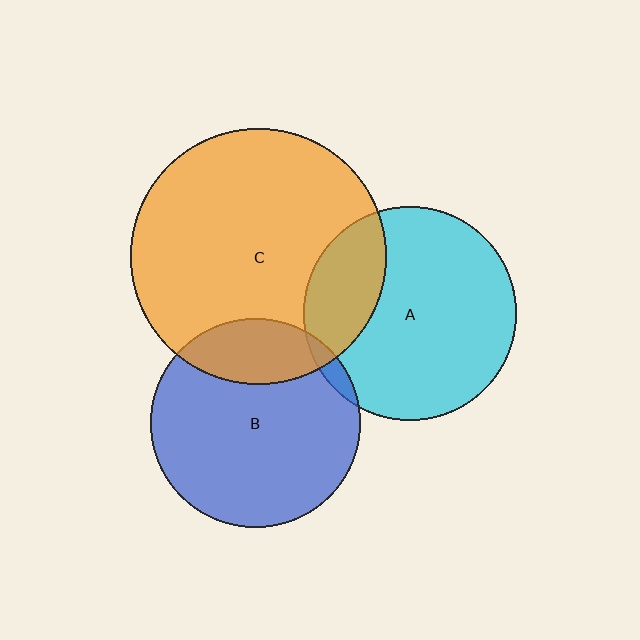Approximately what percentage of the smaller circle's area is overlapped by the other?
Approximately 25%.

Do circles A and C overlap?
Yes.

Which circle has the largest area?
Circle C (orange).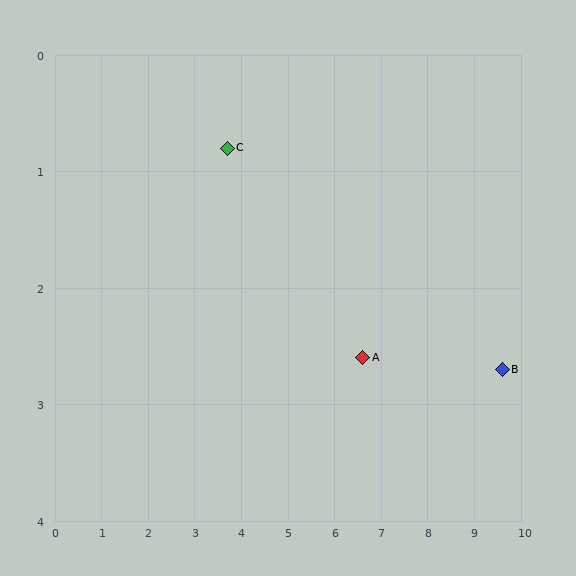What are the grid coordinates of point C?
Point C is at approximately (3.7, 0.8).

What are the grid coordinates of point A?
Point A is at approximately (6.6, 2.6).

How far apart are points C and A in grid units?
Points C and A are about 3.4 grid units apart.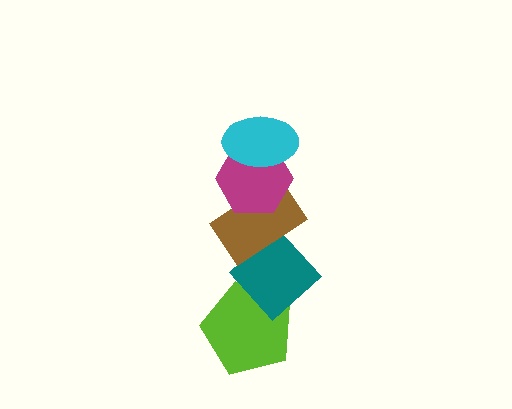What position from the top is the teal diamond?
The teal diamond is 4th from the top.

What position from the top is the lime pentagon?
The lime pentagon is 5th from the top.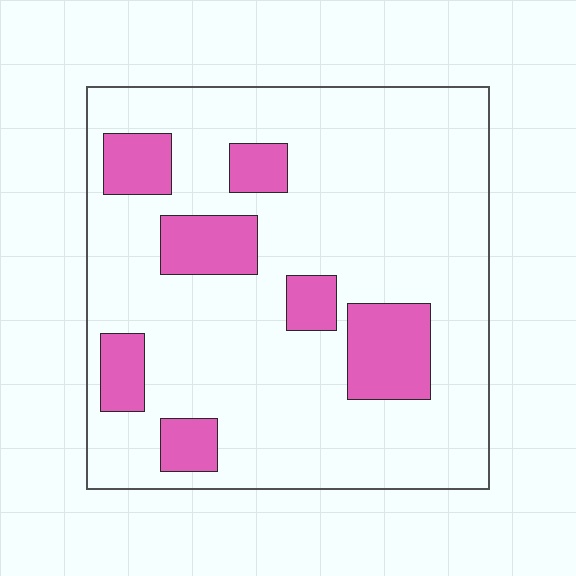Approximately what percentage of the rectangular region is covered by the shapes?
Approximately 20%.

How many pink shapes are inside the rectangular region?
7.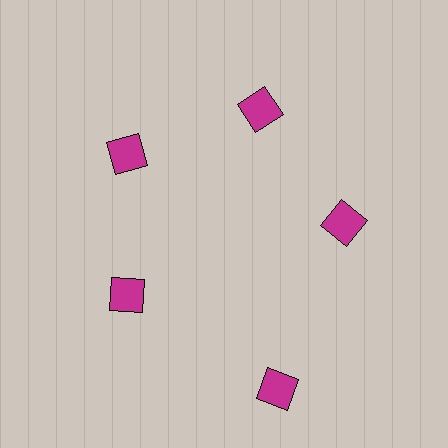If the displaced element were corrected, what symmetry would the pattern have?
It would have 5-fold rotational symmetry — the pattern would map onto itself every 72 degrees.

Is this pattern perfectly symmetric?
No. The 5 magenta diamonds are arranged in a ring, but one element near the 5 o'clock position is pushed outward from the center, breaking the 5-fold rotational symmetry.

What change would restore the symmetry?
The symmetry would be restored by moving it inward, back onto the ring so that all 5 diamonds sit at equal angles and equal distance from the center.